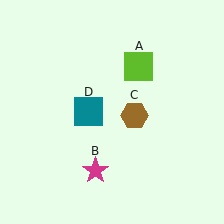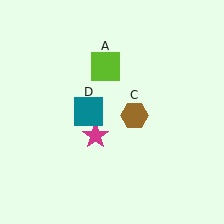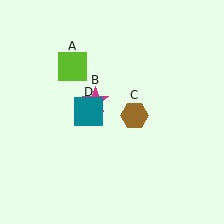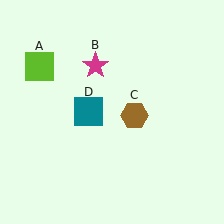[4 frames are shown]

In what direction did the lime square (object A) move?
The lime square (object A) moved left.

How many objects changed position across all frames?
2 objects changed position: lime square (object A), magenta star (object B).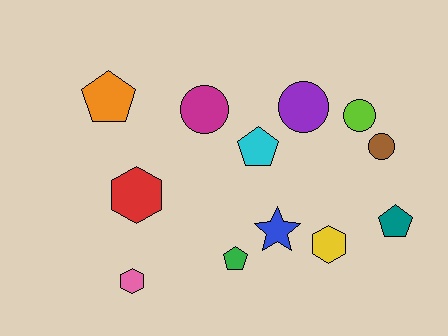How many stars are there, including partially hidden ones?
There is 1 star.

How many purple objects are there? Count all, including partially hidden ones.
There is 1 purple object.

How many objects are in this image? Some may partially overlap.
There are 12 objects.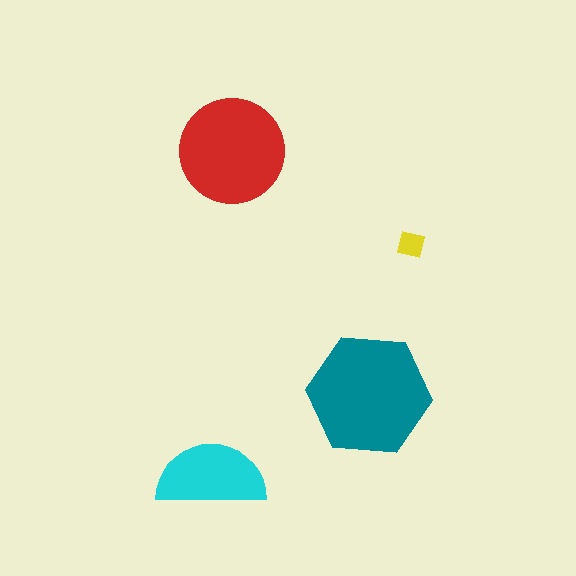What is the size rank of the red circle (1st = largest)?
2nd.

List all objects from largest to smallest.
The teal hexagon, the red circle, the cyan semicircle, the yellow square.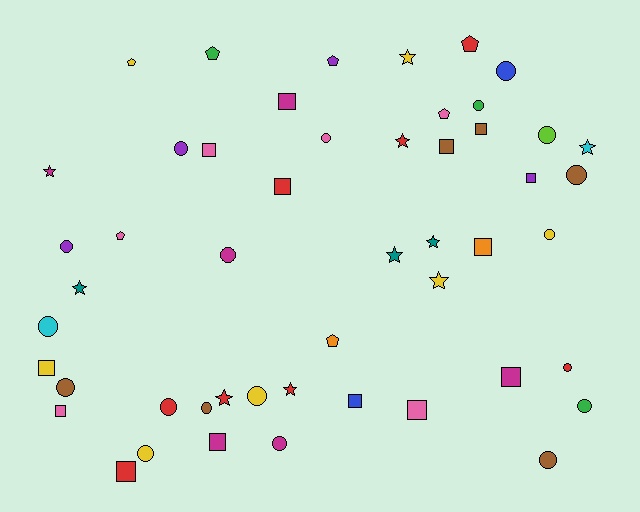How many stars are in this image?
There are 10 stars.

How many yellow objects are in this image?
There are 7 yellow objects.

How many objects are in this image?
There are 50 objects.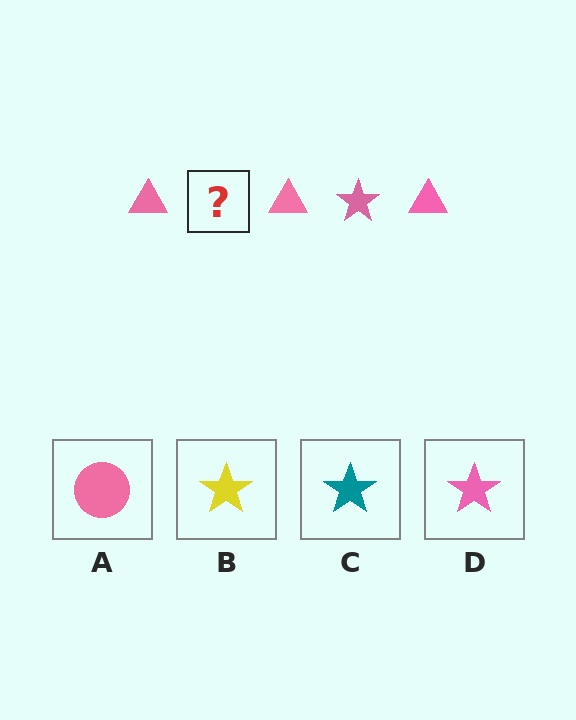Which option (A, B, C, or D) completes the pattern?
D.